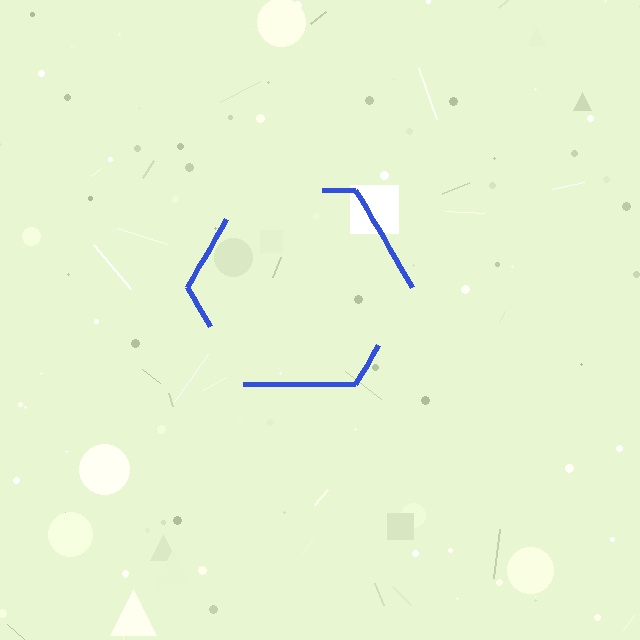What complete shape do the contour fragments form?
The contour fragments form a hexagon.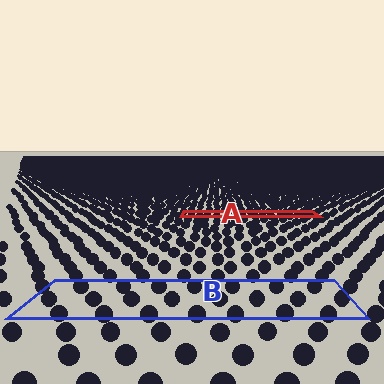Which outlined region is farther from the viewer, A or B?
Region A is farther from the viewer — the texture elements inside it appear smaller and more densely packed.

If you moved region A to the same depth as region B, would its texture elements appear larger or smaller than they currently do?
They would appear larger. At a closer depth, the same texture elements are projected at a bigger on-screen size.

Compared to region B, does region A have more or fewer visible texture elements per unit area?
Region A has more texture elements per unit area — they are packed more densely because it is farther away.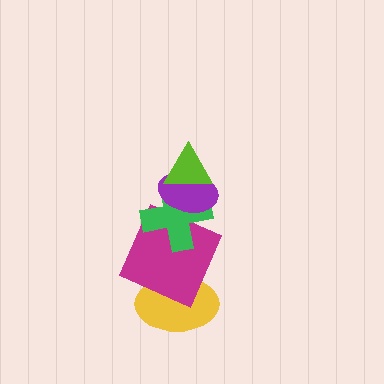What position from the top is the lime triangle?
The lime triangle is 1st from the top.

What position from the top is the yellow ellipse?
The yellow ellipse is 5th from the top.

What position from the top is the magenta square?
The magenta square is 4th from the top.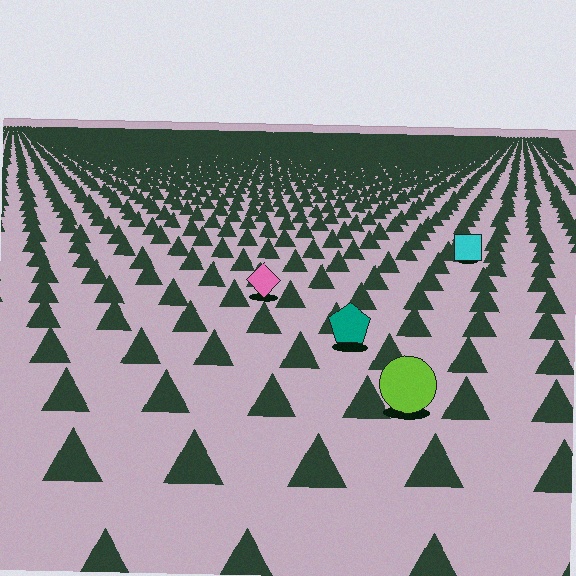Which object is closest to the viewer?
The lime circle is closest. The texture marks near it are larger and more spread out.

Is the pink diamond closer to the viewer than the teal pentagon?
No. The teal pentagon is closer — you can tell from the texture gradient: the ground texture is coarser near it.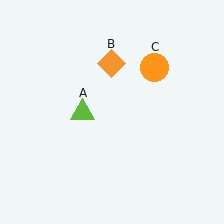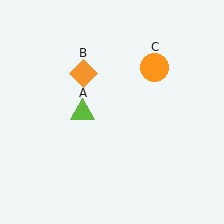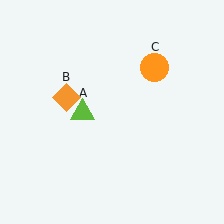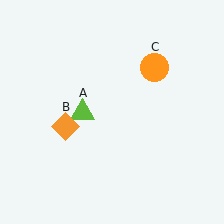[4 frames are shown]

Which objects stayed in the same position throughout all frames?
Lime triangle (object A) and orange circle (object C) remained stationary.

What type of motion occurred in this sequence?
The orange diamond (object B) rotated counterclockwise around the center of the scene.